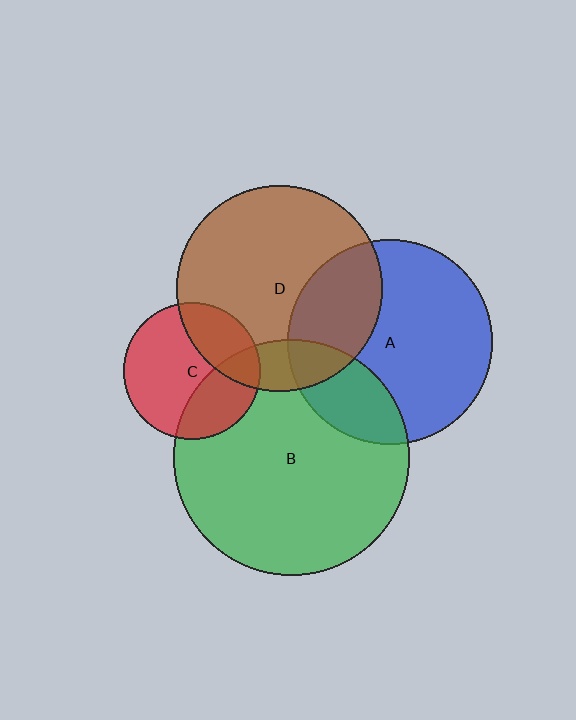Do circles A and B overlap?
Yes.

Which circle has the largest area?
Circle B (green).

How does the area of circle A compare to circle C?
Approximately 2.2 times.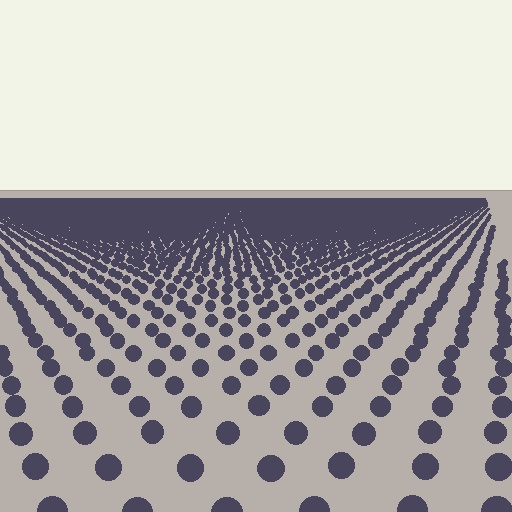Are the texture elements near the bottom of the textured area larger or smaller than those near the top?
Larger. Near the bottom, elements are closer to the viewer and appear at a bigger on-screen size.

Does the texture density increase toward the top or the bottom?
Density increases toward the top.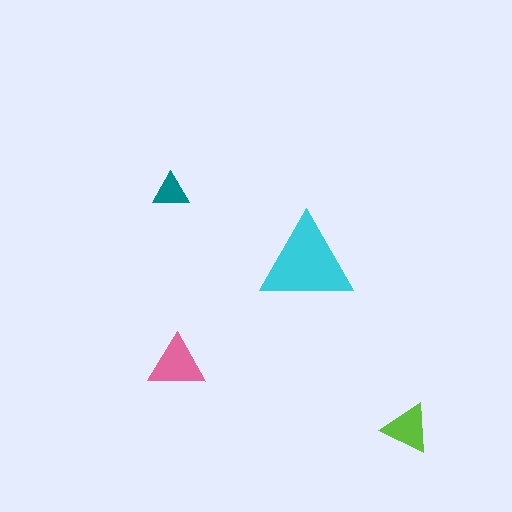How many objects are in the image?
There are 4 objects in the image.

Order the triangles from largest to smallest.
the cyan one, the pink one, the lime one, the teal one.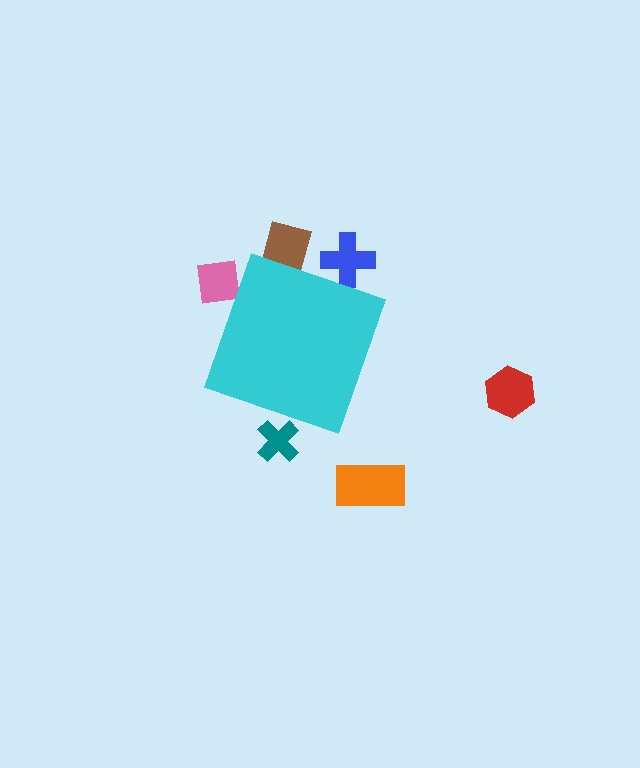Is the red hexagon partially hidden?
No, the red hexagon is fully visible.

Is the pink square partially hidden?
Yes, the pink square is partially hidden behind the cyan diamond.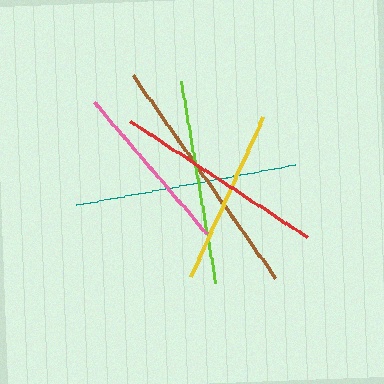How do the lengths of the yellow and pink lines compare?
The yellow and pink lines are approximately the same length.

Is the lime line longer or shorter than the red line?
The red line is longer than the lime line.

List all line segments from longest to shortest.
From longest to shortest: brown, teal, red, lime, yellow, pink.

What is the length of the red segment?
The red segment is approximately 211 pixels long.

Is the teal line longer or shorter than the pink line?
The teal line is longer than the pink line.